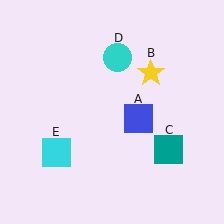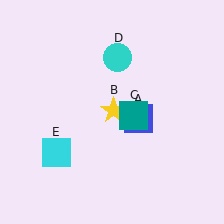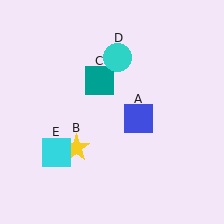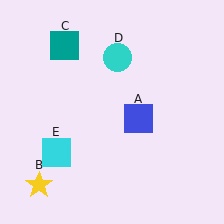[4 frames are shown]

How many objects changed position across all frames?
2 objects changed position: yellow star (object B), teal square (object C).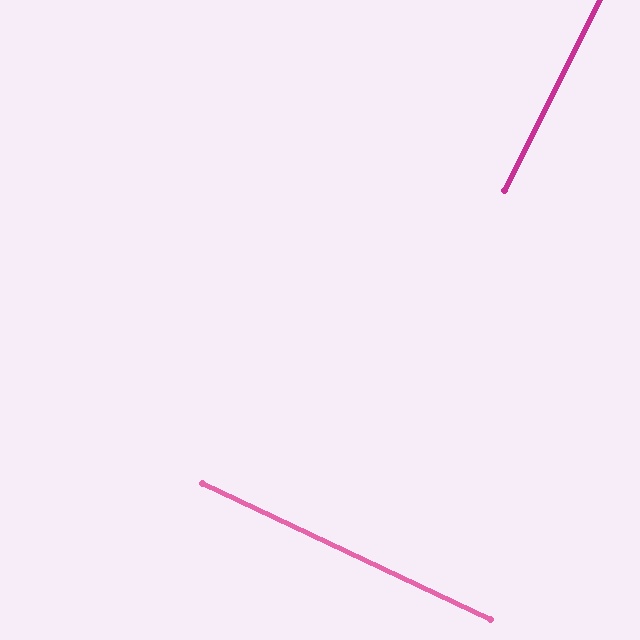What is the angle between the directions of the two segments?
Approximately 89 degrees.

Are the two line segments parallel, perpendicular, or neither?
Perpendicular — they meet at approximately 89°.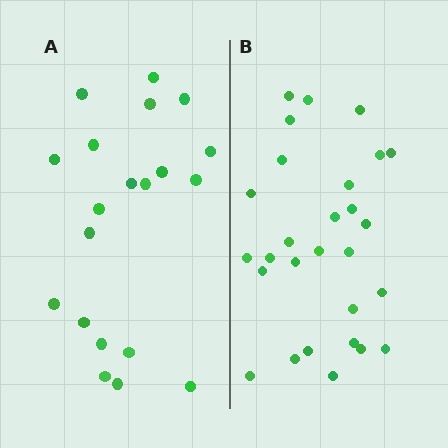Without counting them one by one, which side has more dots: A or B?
Region B (the right region) has more dots.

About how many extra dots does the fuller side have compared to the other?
Region B has roughly 8 or so more dots than region A.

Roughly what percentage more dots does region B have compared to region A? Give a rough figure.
About 40% more.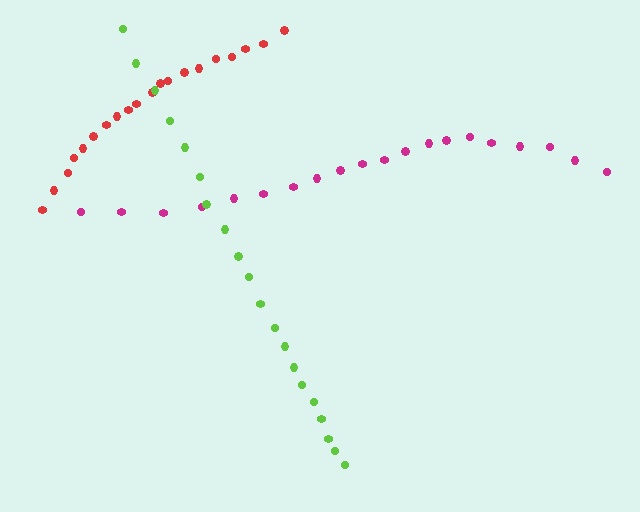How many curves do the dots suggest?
There are 3 distinct paths.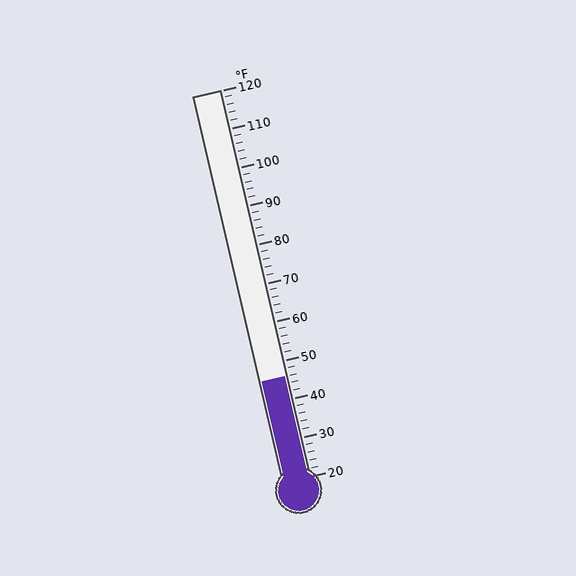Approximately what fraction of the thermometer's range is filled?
The thermometer is filled to approximately 25% of its range.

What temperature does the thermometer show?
The thermometer shows approximately 46°F.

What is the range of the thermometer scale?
The thermometer scale ranges from 20°F to 120°F.